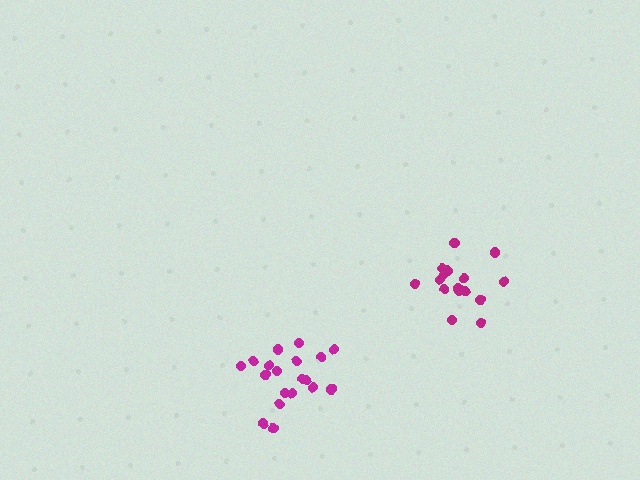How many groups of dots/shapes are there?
There are 2 groups.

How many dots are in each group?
Group 1: 19 dots, Group 2: 16 dots (35 total).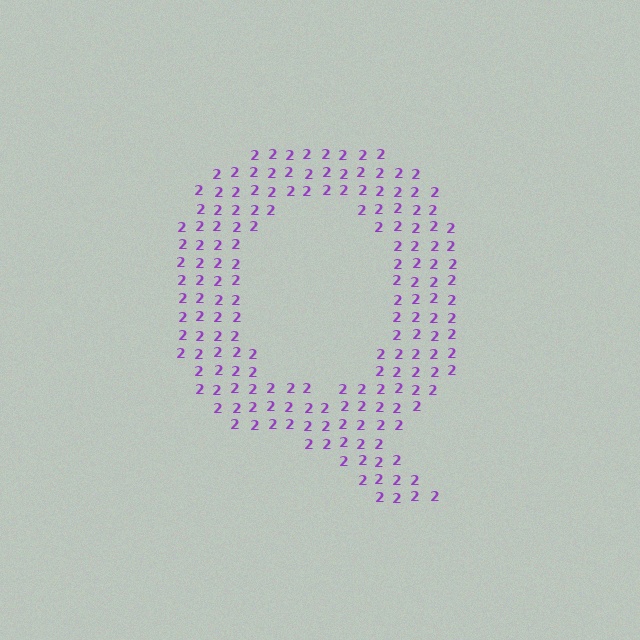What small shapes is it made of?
It is made of small digit 2's.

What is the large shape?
The large shape is the letter Q.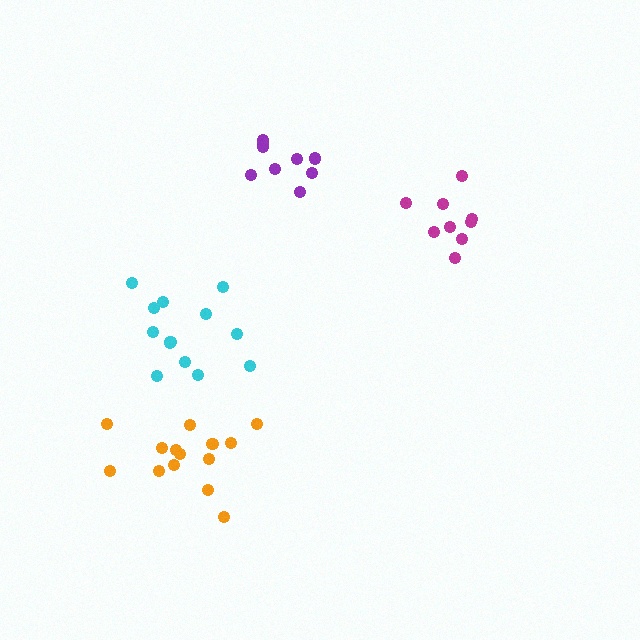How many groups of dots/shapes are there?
There are 4 groups.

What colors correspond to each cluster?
The clusters are colored: cyan, magenta, orange, purple.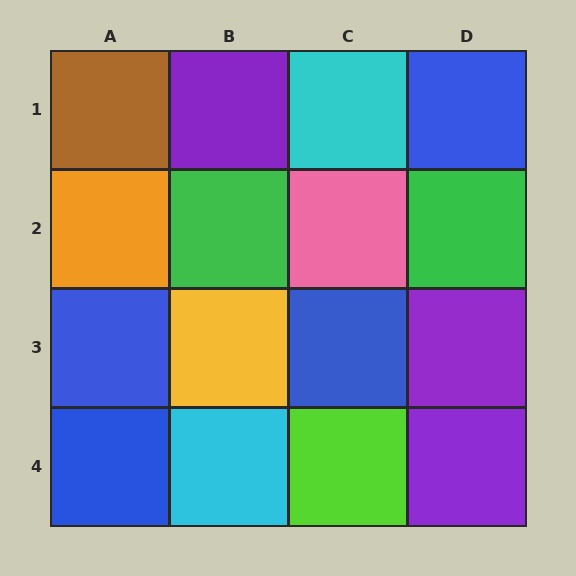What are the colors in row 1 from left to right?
Brown, purple, cyan, blue.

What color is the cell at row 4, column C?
Lime.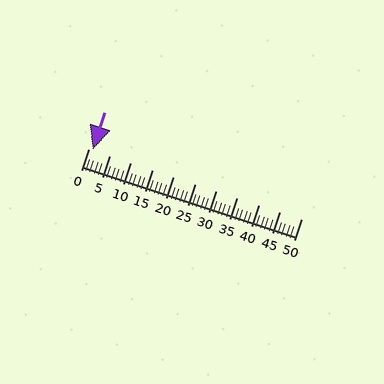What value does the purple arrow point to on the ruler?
The purple arrow points to approximately 1.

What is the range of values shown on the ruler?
The ruler shows values from 0 to 50.